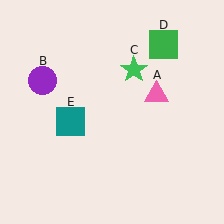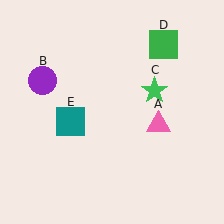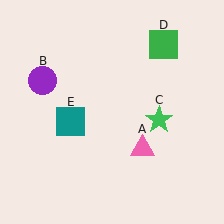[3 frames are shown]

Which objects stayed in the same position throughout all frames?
Purple circle (object B) and green square (object D) and teal square (object E) remained stationary.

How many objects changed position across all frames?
2 objects changed position: pink triangle (object A), green star (object C).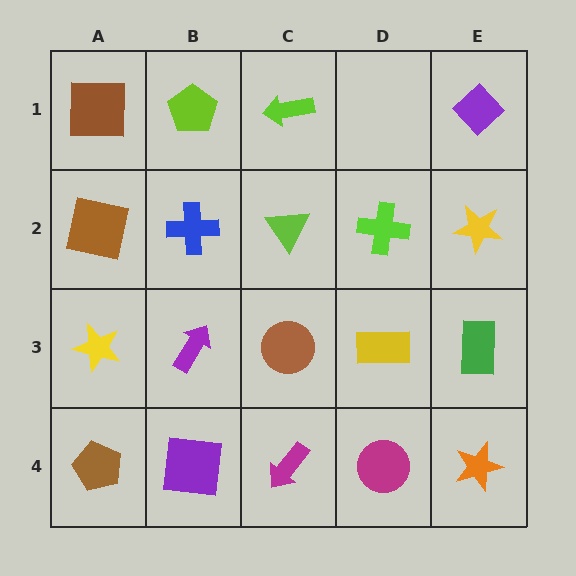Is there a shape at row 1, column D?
No, that cell is empty.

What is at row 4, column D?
A magenta circle.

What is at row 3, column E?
A green rectangle.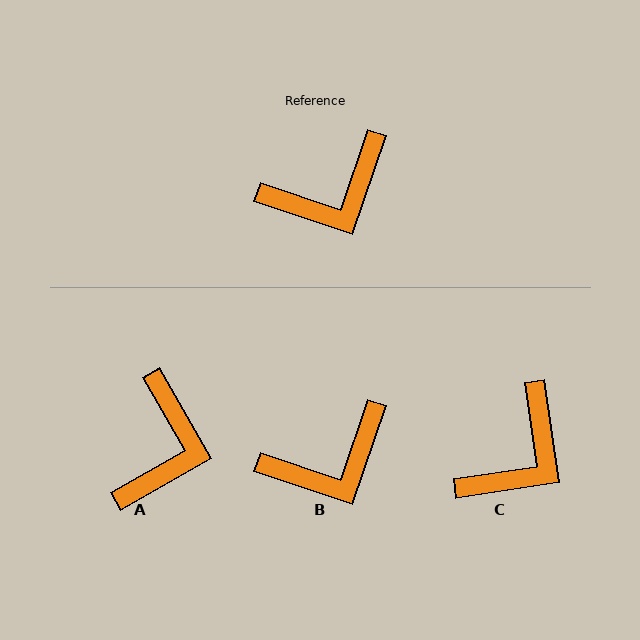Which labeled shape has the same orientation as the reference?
B.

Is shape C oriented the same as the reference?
No, it is off by about 27 degrees.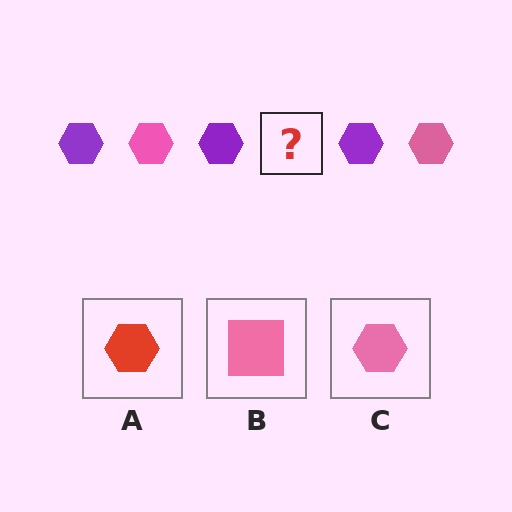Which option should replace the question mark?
Option C.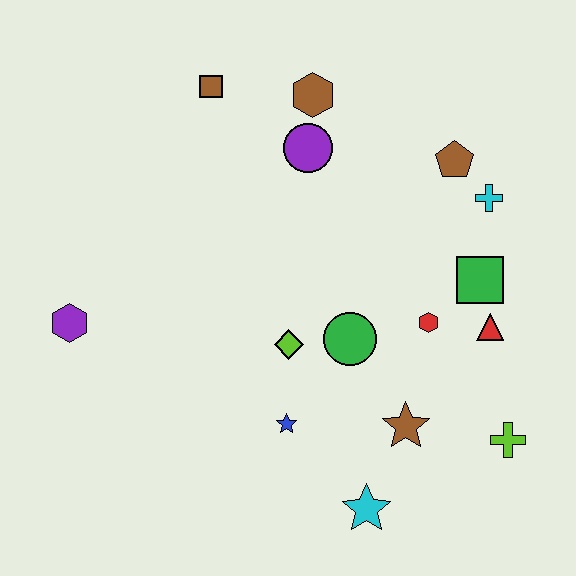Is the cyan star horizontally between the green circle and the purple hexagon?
No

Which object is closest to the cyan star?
The brown star is closest to the cyan star.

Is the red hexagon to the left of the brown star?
No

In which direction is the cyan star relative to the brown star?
The cyan star is below the brown star.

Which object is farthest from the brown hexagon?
The cyan star is farthest from the brown hexagon.